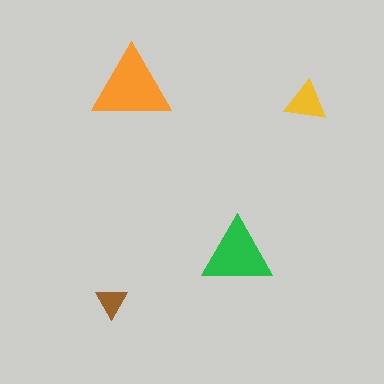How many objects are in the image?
There are 4 objects in the image.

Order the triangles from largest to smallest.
the orange one, the green one, the yellow one, the brown one.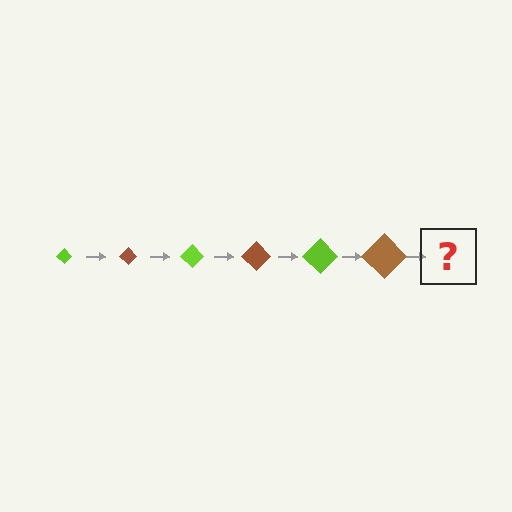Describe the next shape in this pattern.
It should be a lime diamond, larger than the previous one.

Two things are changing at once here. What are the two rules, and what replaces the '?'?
The two rules are that the diamond grows larger each step and the color cycles through lime and brown. The '?' should be a lime diamond, larger than the previous one.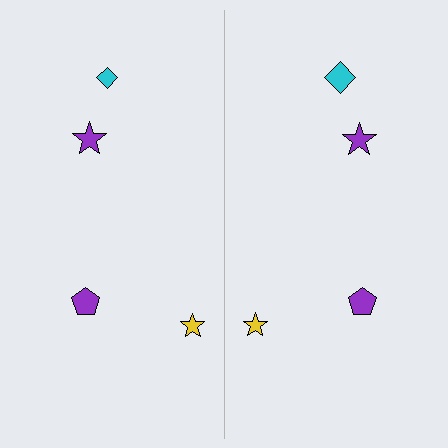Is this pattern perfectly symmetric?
No, the pattern is not perfectly symmetric. The cyan diamond on the right side has a different size than its mirror counterpart.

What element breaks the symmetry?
The cyan diamond on the right side has a different size than its mirror counterpart.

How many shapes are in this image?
There are 8 shapes in this image.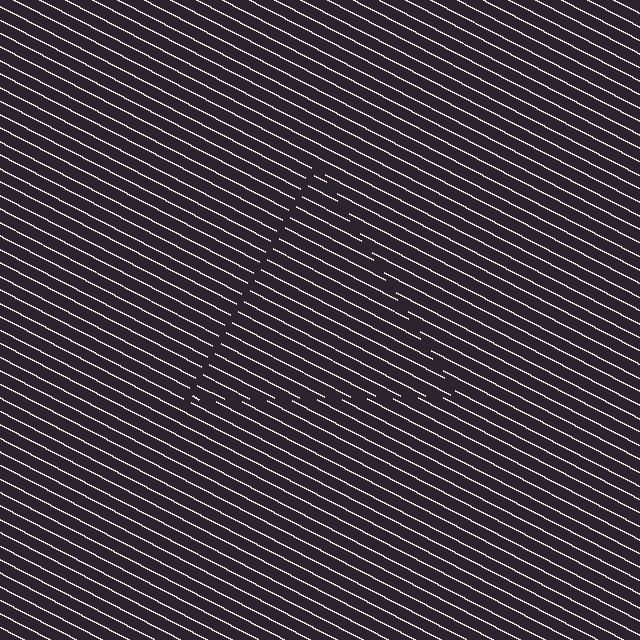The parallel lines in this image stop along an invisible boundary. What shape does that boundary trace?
An illusory triangle. The interior of the shape contains the same grating, shifted by half a period — the contour is defined by the phase discontinuity where line-ends from the inner and outer gratings abut.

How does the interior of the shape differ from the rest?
The interior of the shape contains the same grating, shifted by half a period — the contour is defined by the phase discontinuity where line-ends from the inner and outer gratings abut.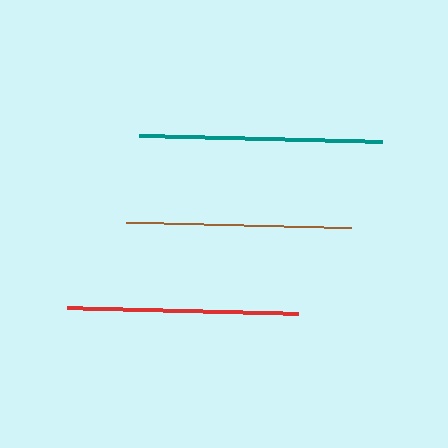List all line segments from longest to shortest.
From longest to shortest: teal, red, brown.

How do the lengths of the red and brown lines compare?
The red and brown lines are approximately the same length.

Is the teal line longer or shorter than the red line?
The teal line is longer than the red line.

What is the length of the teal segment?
The teal segment is approximately 242 pixels long.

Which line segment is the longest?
The teal line is the longest at approximately 242 pixels.